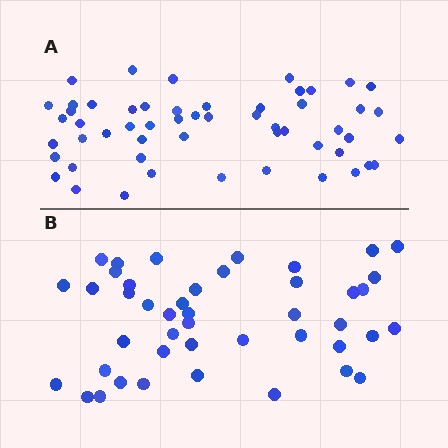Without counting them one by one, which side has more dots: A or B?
Region A (the top region) has more dots.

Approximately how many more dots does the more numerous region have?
Region A has roughly 10 or so more dots than region B.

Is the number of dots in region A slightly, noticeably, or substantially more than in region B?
Region A has only slightly more — the two regions are fairly close. The ratio is roughly 1.2 to 1.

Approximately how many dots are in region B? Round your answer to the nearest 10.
About 40 dots. (The exact count is 44, which rounds to 40.)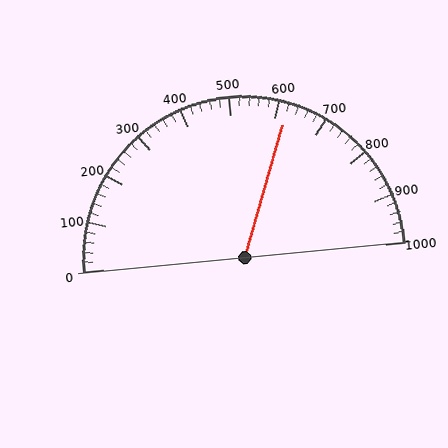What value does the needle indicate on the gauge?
The needle indicates approximately 620.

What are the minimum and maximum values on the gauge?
The gauge ranges from 0 to 1000.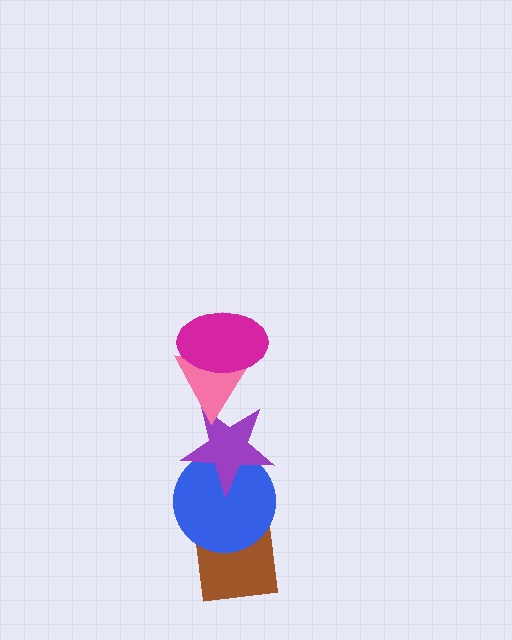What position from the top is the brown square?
The brown square is 5th from the top.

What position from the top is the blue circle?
The blue circle is 4th from the top.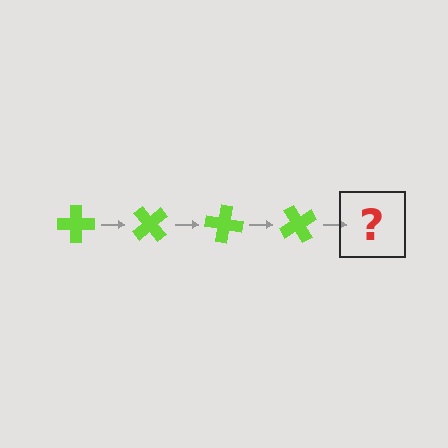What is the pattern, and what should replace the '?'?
The pattern is that the cross rotates 50 degrees each step. The '?' should be a lime cross rotated 200 degrees.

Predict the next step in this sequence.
The next step is a lime cross rotated 200 degrees.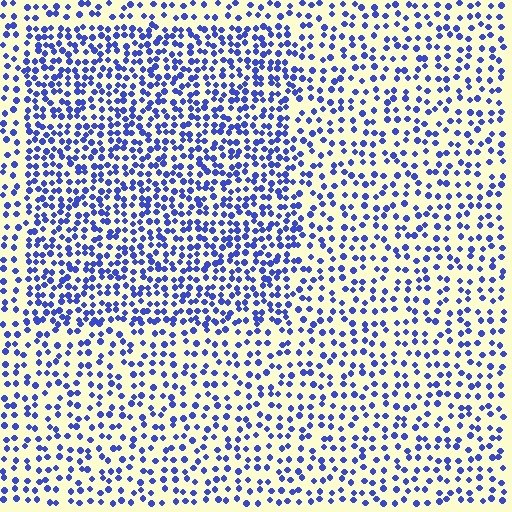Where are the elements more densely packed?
The elements are more densely packed inside the rectangle boundary.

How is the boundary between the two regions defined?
The boundary is defined by a change in element density (approximately 1.7x ratio). All elements are the same color, size, and shape.